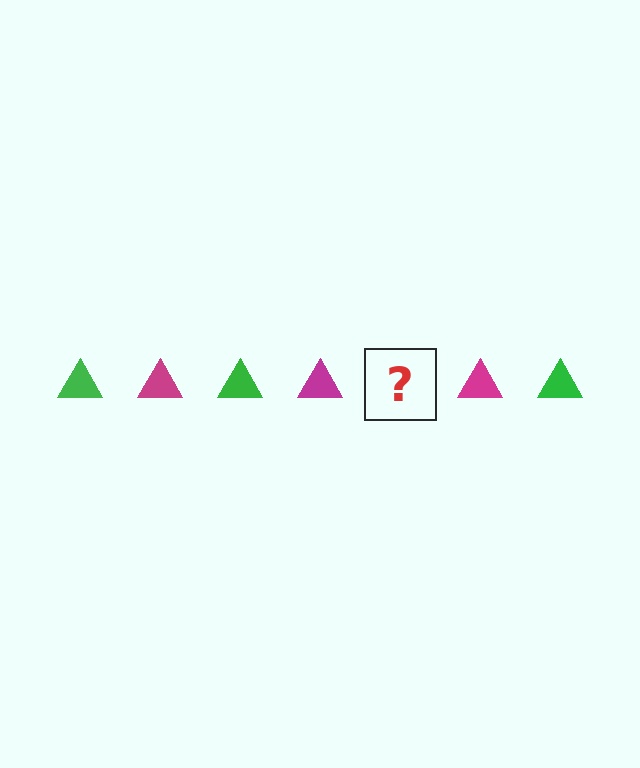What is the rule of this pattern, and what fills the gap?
The rule is that the pattern cycles through green, magenta triangles. The gap should be filled with a green triangle.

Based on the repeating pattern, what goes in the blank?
The blank should be a green triangle.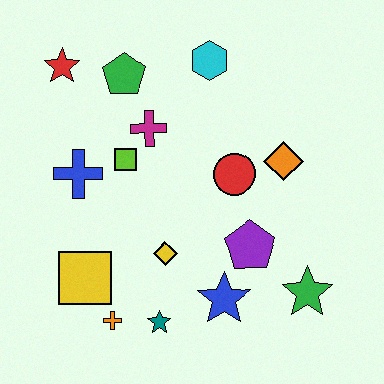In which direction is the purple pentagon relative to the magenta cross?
The purple pentagon is below the magenta cross.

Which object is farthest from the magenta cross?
The green star is farthest from the magenta cross.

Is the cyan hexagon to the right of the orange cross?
Yes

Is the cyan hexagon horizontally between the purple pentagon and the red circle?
No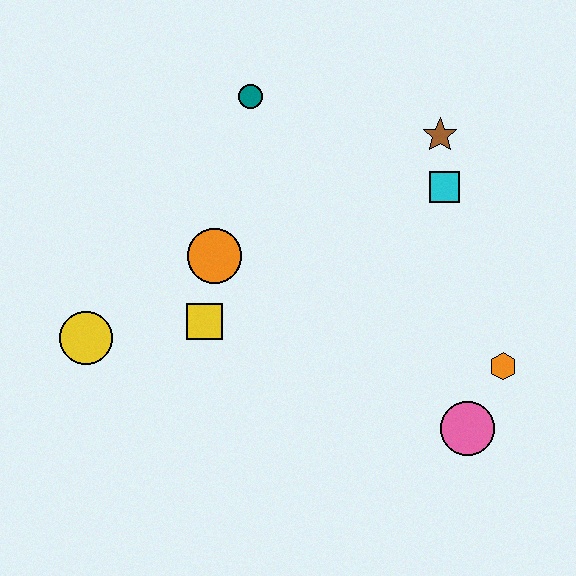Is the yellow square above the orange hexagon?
Yes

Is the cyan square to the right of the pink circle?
No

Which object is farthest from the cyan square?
The yellow circle is farthest from the cyan square.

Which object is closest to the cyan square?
The brown star is closest to the cyan square.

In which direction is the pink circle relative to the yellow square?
The pink circle is to the right of the yellow square.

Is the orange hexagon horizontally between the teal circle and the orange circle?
No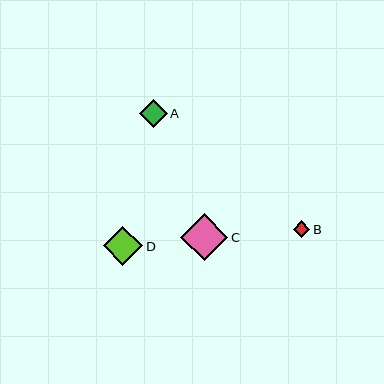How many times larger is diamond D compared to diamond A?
Diamond D is approximately 1.4 times the size of diamond A.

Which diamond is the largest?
Diamond C is the largest with a size of approximately 47 pixels.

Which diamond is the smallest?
Diamond B is the smallest with a size of approximately 16 pixels.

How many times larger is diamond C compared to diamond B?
Diamond C is approximately 2.8 times the size of diamond B.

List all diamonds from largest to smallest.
From largest to smallest: C, D, A, B.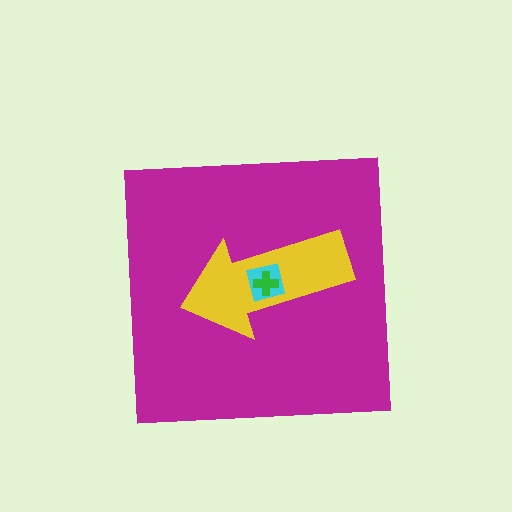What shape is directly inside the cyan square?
The green cross.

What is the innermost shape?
The green cross.